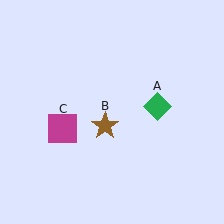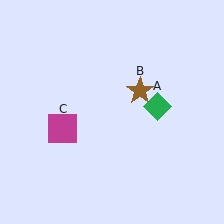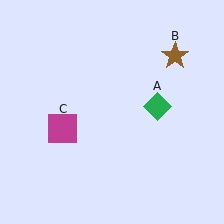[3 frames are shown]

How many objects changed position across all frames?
1 object changed position: brown star (object B).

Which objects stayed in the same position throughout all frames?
Green diamond (object A) and magenta square (object C) remained stationary.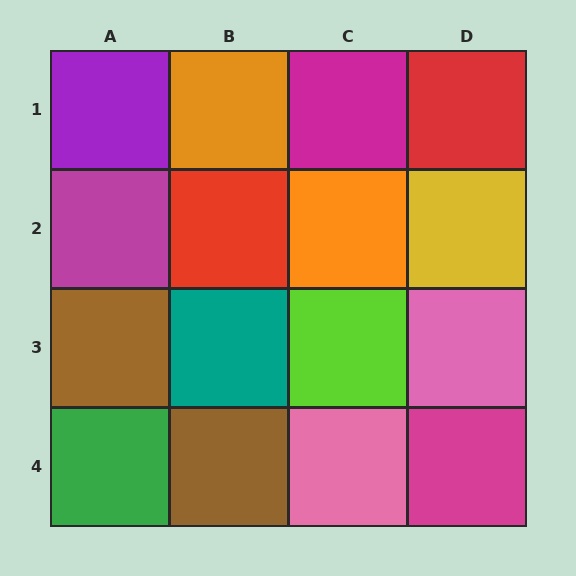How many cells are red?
2 cells are red.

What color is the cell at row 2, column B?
Red.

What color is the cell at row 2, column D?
Yellow.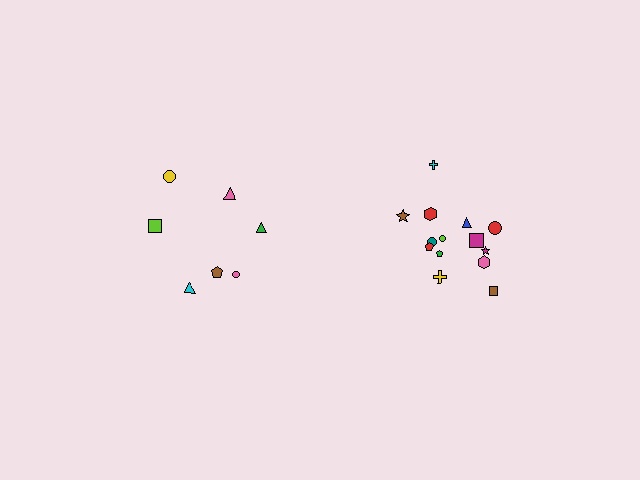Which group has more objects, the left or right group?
The right group.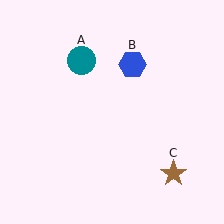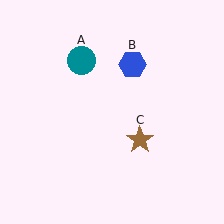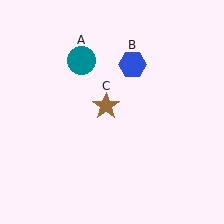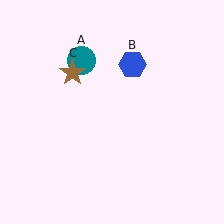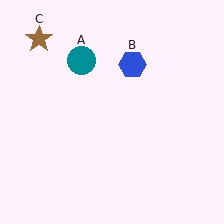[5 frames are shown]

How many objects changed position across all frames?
1 object changed position: brown star (object C).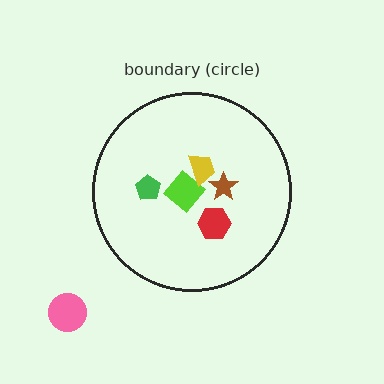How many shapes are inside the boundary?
5 inside, 1 outside.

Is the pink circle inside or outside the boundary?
Outside.